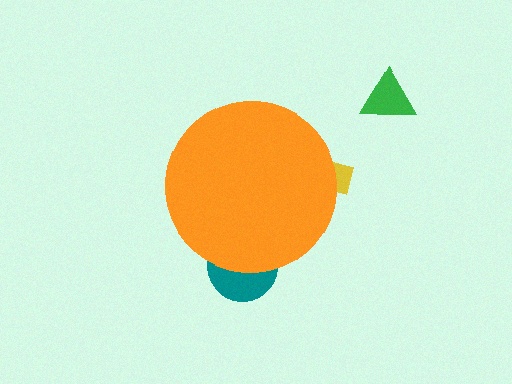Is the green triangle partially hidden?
No, the green triangle is fully visible.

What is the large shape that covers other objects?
An orange circle.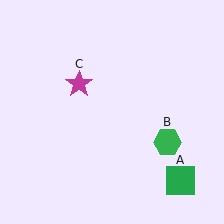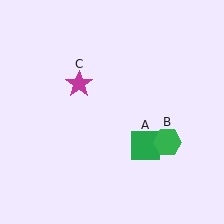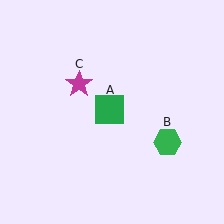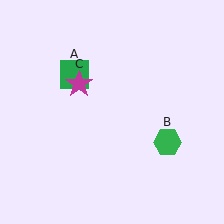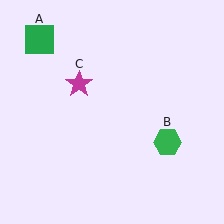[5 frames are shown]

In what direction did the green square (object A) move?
The green square (object A) moved up and to the left.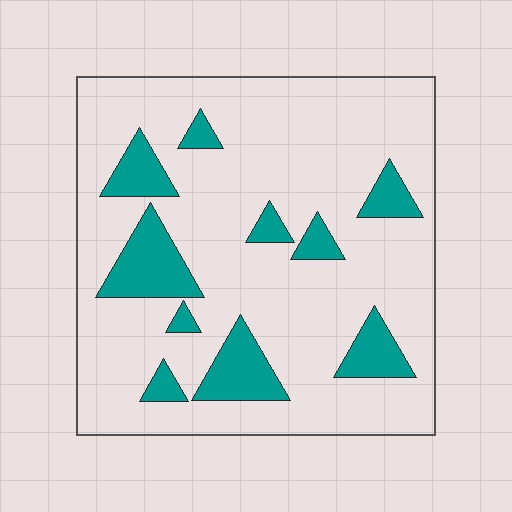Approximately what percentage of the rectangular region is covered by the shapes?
Approximately 20%.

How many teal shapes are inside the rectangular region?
10.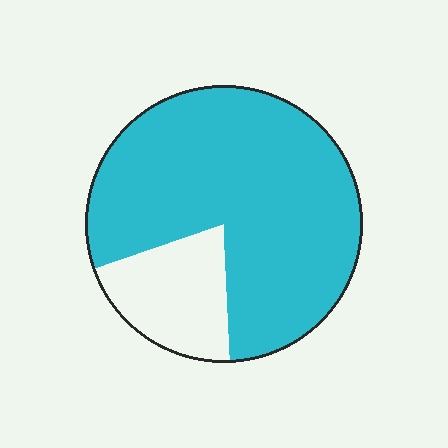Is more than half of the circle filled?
Yes.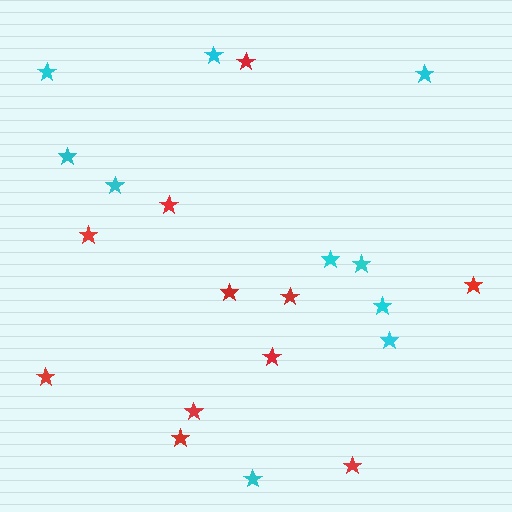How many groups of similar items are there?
There are 2 groups: one group of cyan stars (10) and one group of red stars (11).